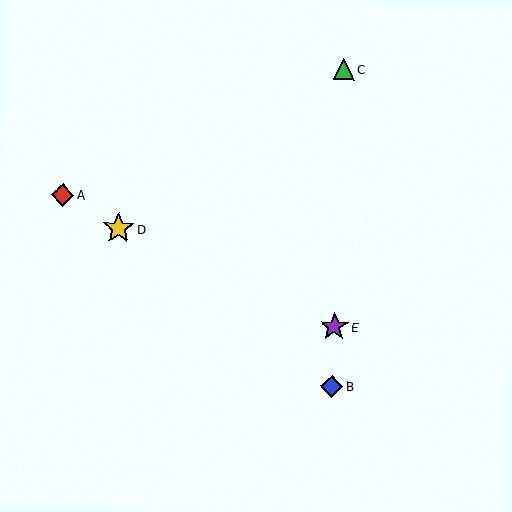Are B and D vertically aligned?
No, B is at x≈332 and D is at x≈119.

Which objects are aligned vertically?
Objects B, C, E are aligned vertically.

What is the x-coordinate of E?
Object E is at x≈334.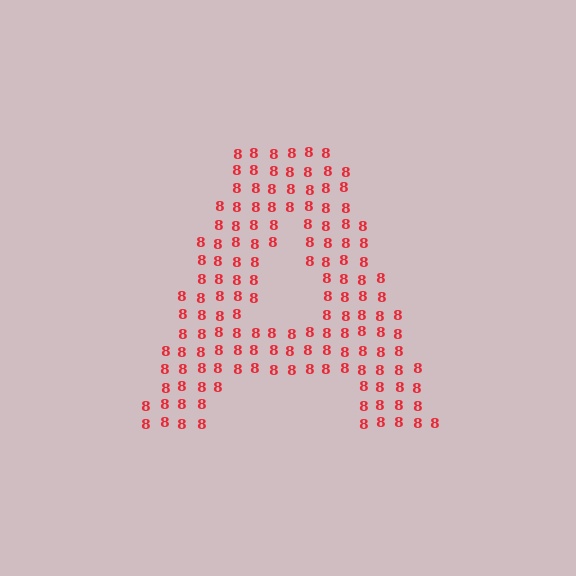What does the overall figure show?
The overall figure shows the letter A.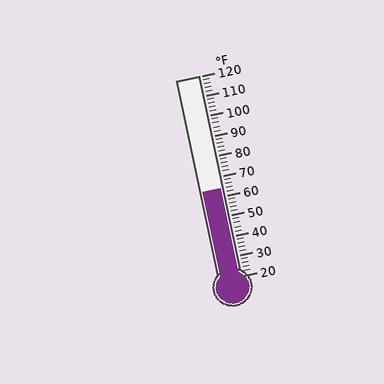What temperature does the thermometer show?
The thermometer shows approximately 64°F.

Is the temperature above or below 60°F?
The temperature is above 60°F.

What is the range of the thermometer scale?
The thermometer scale ranges from 20°F to 120°F.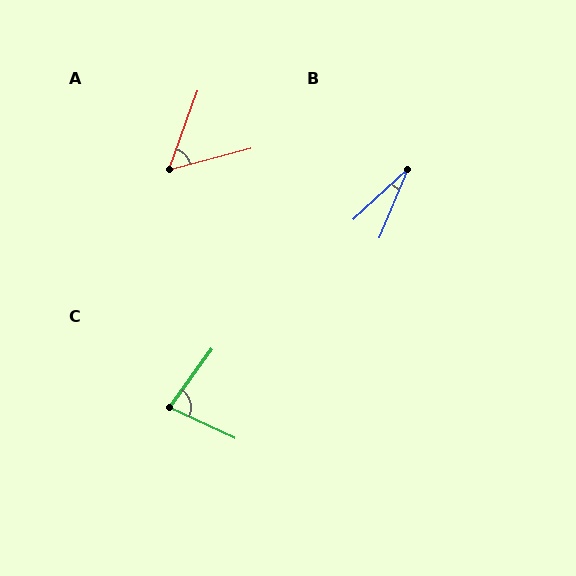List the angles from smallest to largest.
B (24°), A (56°), C (79°).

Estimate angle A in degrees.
Approximately 56 degrees.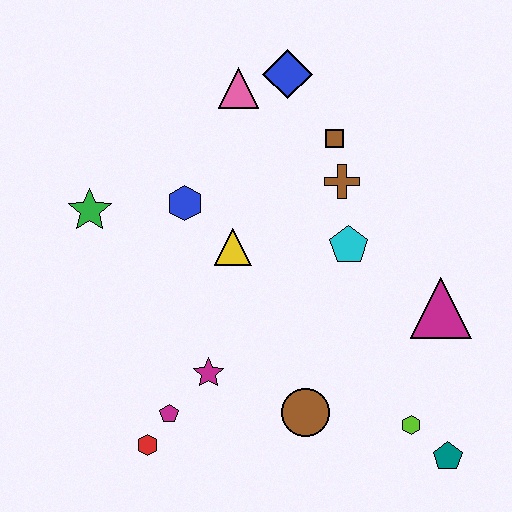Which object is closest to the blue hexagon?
The yellow triangle is closest to the blue hexagon.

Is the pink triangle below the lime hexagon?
No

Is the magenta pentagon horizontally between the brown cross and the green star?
Yes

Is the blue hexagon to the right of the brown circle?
No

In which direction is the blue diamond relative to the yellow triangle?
The blue diamond is above the yellow triangle.